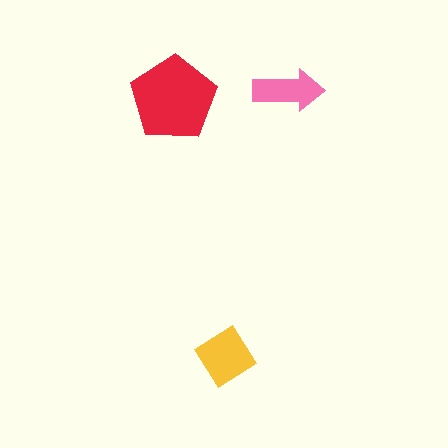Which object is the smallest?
The pink arrow.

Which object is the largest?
The red pentagon.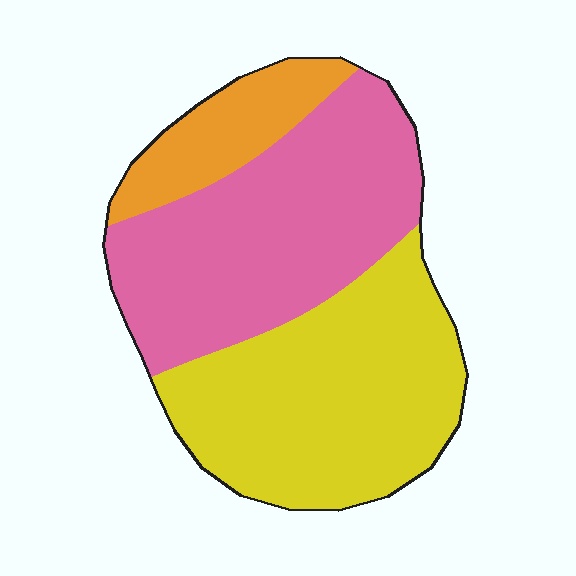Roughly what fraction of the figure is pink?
Pink takes up about two fifths (2/5) of the figure.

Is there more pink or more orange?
Pink.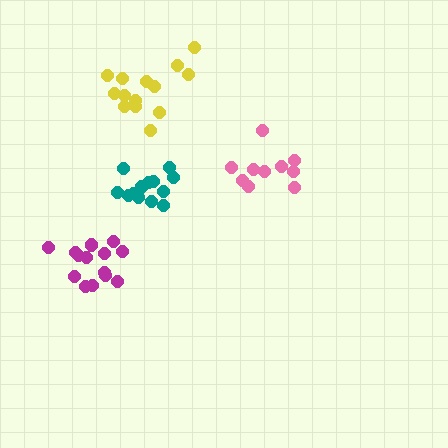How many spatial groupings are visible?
There are 4 spatial groupings.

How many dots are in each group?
Group 1: 14 dots, Group 2: 13 dots, Group 3: 10 dots, Group 4: 14 dots (51 total).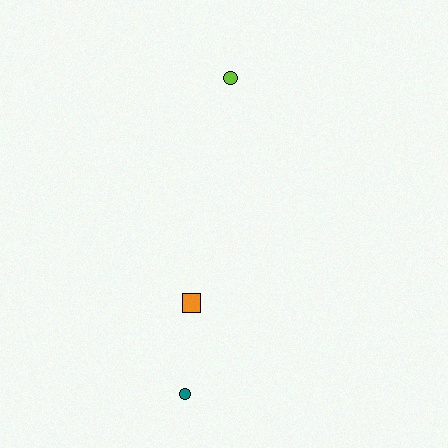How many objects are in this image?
There are 3 objects.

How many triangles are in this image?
There are no triangles.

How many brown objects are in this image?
There are no brown objects.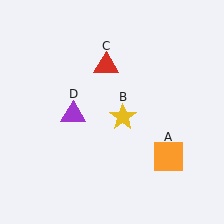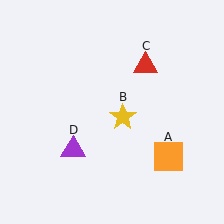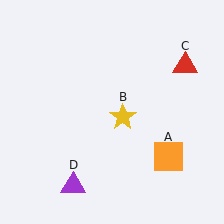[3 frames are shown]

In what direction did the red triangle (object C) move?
The red triangle (object C) moved right.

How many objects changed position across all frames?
2 objects changed position: red triangle (object C), purple triangle (object D).